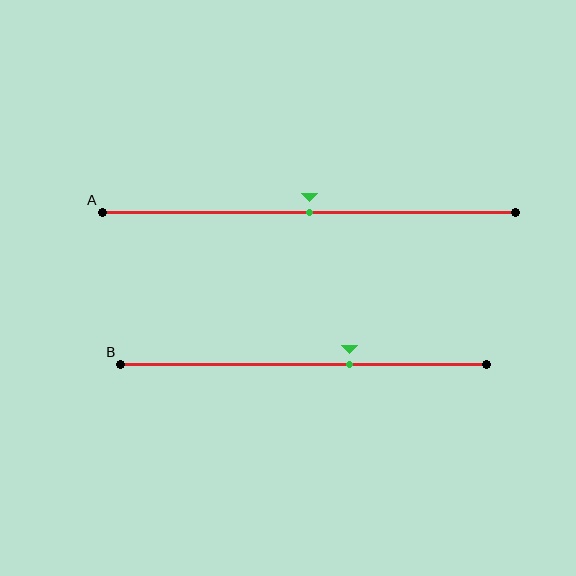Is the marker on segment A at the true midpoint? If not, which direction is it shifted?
Yes, the marker on segment A is at the true midpoint.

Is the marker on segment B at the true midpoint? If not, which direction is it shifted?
No, the marker on segment B is shifted to the right by about 12% of the segment length.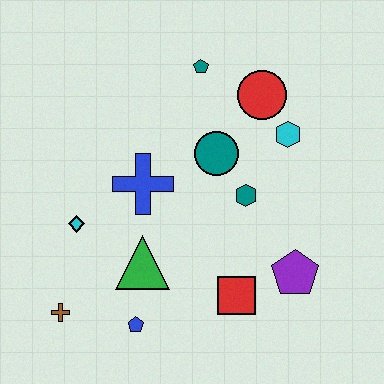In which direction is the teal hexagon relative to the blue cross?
The teal hexagon is to the right of the blue cross.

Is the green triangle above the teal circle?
No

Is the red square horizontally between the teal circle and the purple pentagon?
Yes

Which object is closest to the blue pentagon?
The green triangle is closest to the blue pentagon.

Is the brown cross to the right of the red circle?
No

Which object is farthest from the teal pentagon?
The brown cross is farthest from the teal pentagon.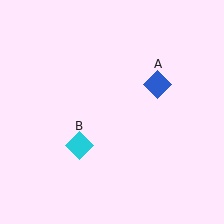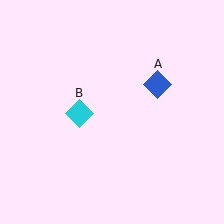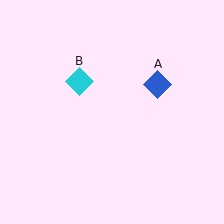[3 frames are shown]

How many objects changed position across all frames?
1 object changed position: cyan diamond (object B).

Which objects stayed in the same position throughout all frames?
Blue diamond (object A) remained stationary.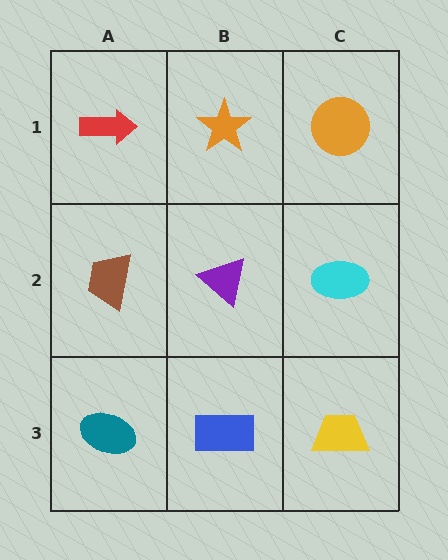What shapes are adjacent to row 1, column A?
A brown trapezoid (row 2, column A), an orange star (row 1, column B).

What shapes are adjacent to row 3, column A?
A brown trapezoid (row 2, column A), a blue rectangle (row 3, column B).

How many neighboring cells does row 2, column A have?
3.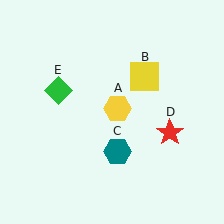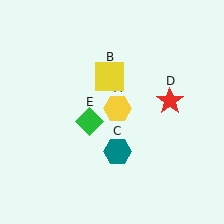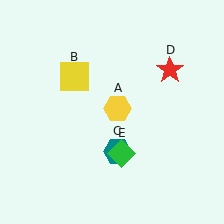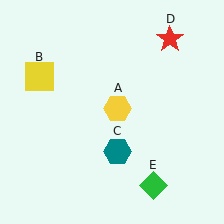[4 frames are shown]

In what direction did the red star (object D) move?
The red star (object D) moved up.